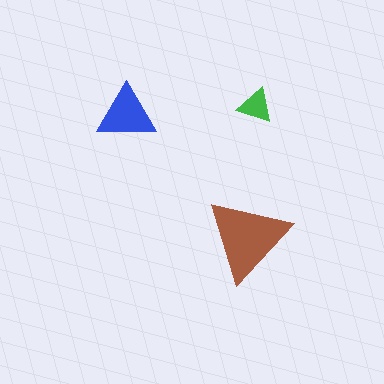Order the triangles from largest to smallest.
the brown one, the blue one, the green one.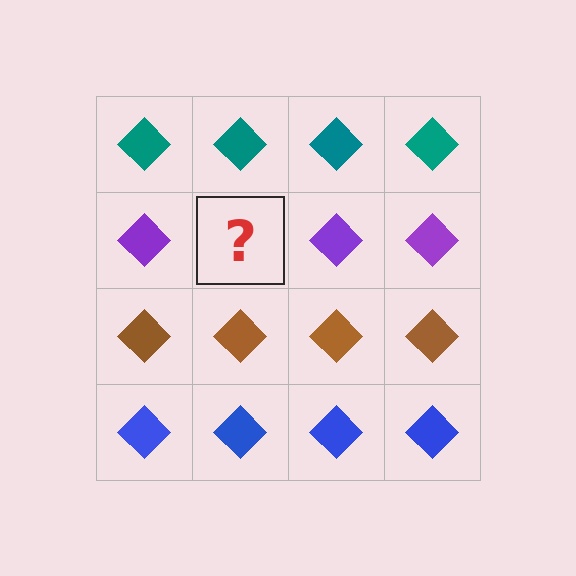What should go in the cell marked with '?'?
The missing cell should contain a purple diamond.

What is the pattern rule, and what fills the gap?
The rule is that each row has a consistent color. The gap should be filled with a purple diamond.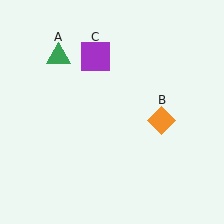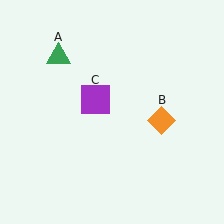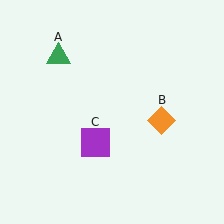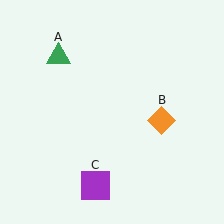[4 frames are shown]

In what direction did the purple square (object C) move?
The purple square (object C) moved down.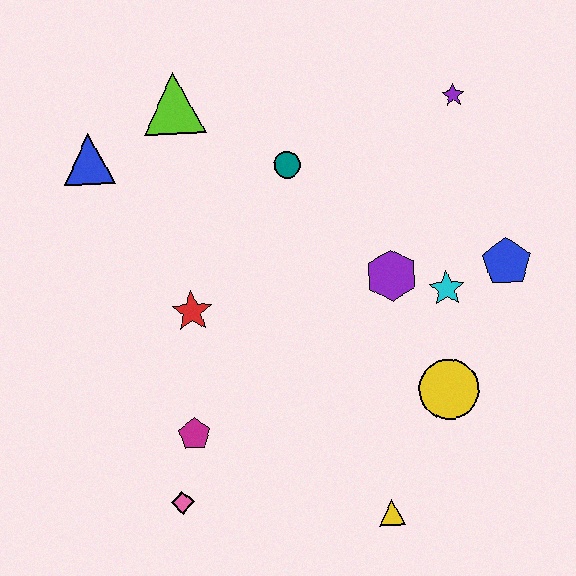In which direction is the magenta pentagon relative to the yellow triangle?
The magenta pentagon is to the left of the yellow triangle.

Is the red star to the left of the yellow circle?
Yes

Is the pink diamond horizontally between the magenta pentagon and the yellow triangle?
No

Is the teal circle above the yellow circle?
Yes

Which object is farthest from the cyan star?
The blue triangle is farthest from the cyan star.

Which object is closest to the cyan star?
The purple hexagon is closest to the cyan star.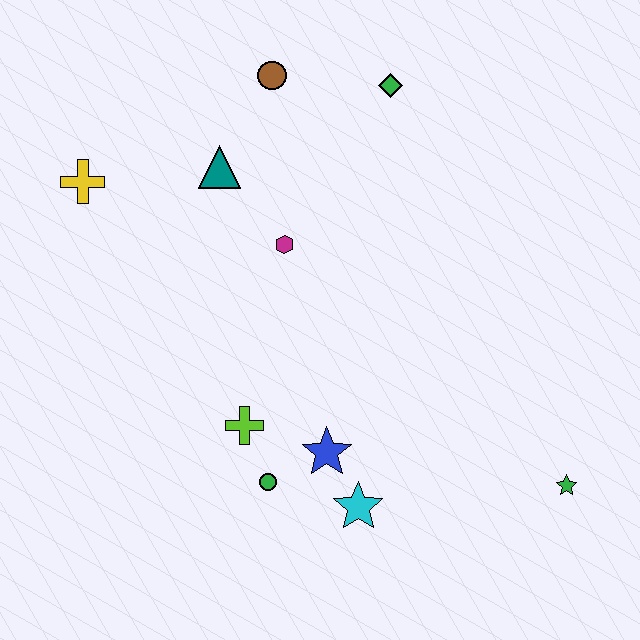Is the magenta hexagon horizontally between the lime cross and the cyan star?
Yes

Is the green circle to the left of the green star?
Yes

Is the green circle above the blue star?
No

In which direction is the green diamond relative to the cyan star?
The green diamond is above the cyan star.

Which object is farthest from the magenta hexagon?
The green star is farthest from the magenta hexagon.